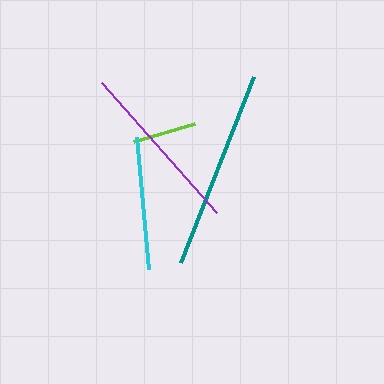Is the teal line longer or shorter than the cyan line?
The teal line is longer than the cyan line.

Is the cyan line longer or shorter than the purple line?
The purple line is longer than the cyan line.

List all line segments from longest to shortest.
From longest to shortest: teal, purple, cyan, lime.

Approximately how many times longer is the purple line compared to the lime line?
The purple line is approximately 2.7 times the length of the lime line.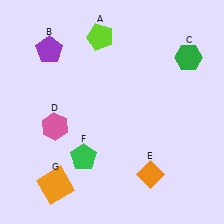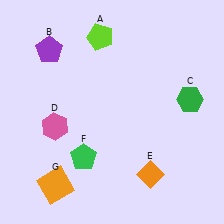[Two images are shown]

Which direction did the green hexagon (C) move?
The green hexagon (C) moved down.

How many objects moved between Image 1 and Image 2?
1 object moved between the two images.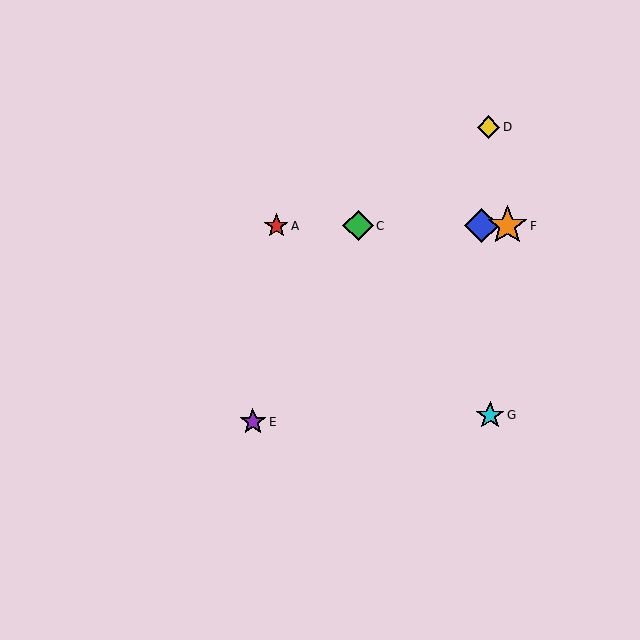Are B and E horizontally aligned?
No, B is at y≈226 and E is at y≈422.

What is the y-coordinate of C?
Object C is at y≈226.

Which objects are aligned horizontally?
Objects A, B, C, F are aligned horizontally.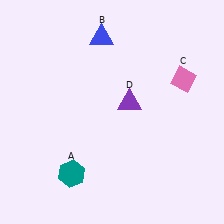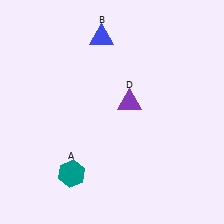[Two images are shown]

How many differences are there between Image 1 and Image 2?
There is 1 difference between the two images.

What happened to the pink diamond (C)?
The pink diamond (C) was removed in Image 2. It was in the top-right area of Image 1.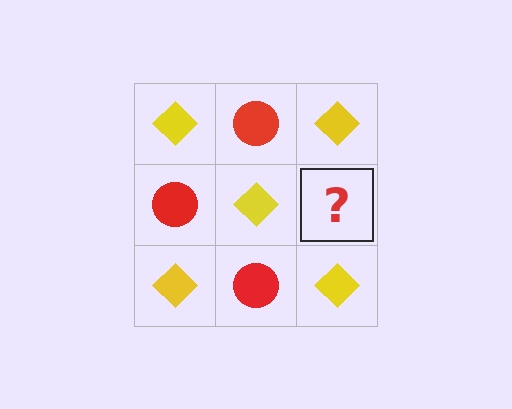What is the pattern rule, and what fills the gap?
The rule is that it alternates yellow diamond and red circle in a checkerboard pattern. The gap should be filled with a red circle.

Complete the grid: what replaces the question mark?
The question mark should be replaced with a red circle.